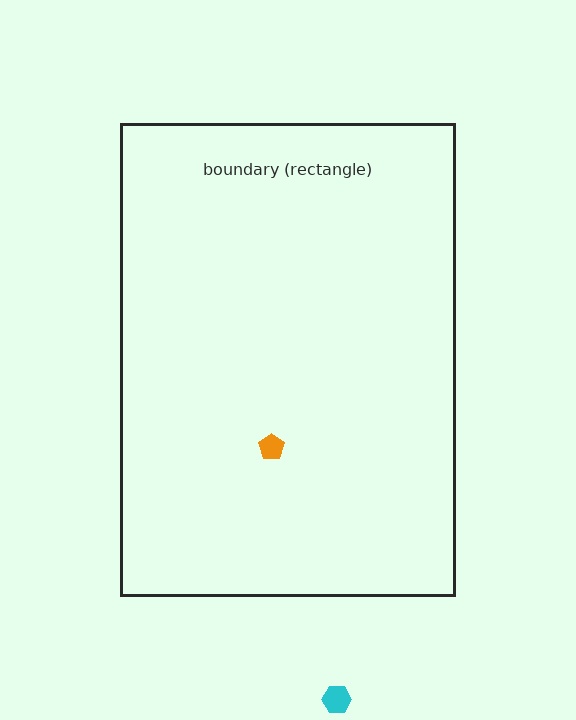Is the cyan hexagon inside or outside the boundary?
Outside.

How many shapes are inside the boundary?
1 inside, 1 outside.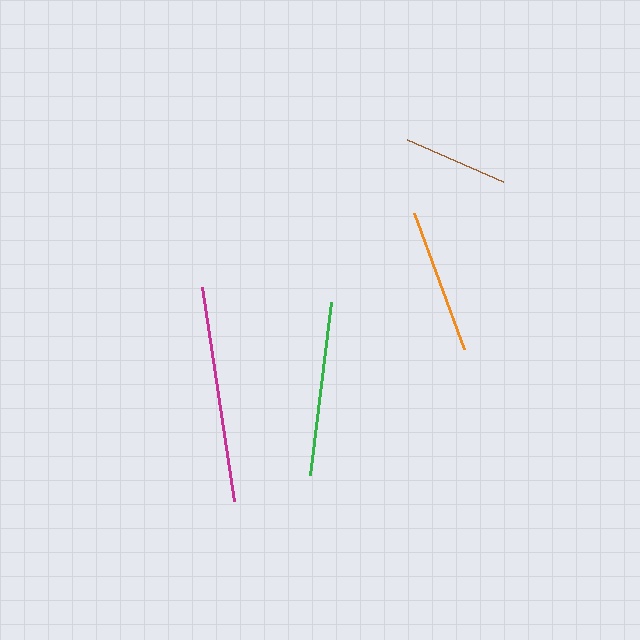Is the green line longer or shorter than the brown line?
The green line is longer than the brown line.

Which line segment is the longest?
The magenta line is the longest at approximately 216 pixels.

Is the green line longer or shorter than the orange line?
The green line is longer than the orange line.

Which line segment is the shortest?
The brown line is the shortest at approximately 105 pixels.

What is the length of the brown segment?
The brown segment is approximately 105 pixels long.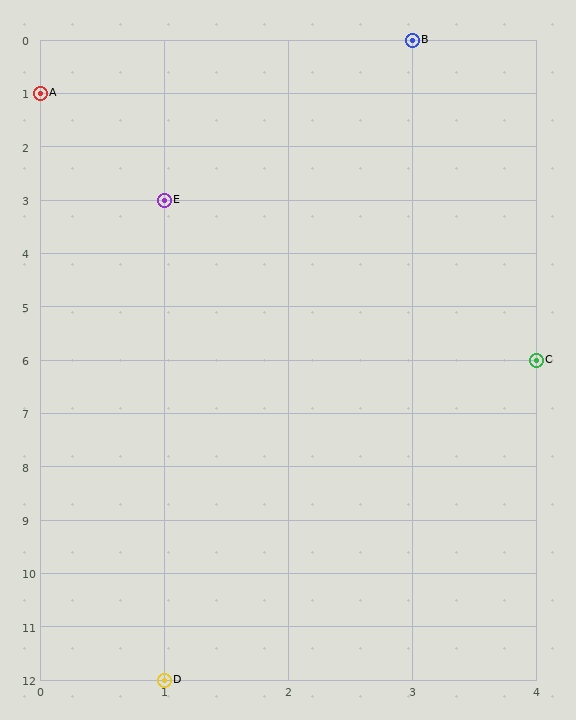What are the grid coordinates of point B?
Point B is at grid coordinates (3, 0).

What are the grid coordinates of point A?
Point A is at grid coordinates (0, 1).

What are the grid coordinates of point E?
Point E is at grid coordinates (1, 3).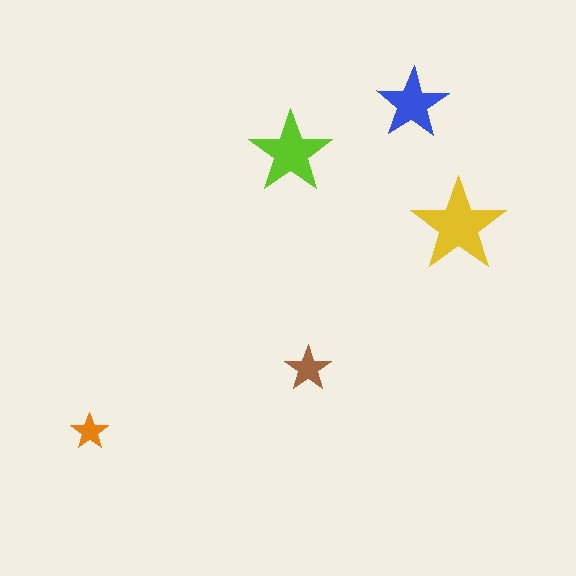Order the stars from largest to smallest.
the yellow one, the lime one, the blue one, the brown one, the orange one.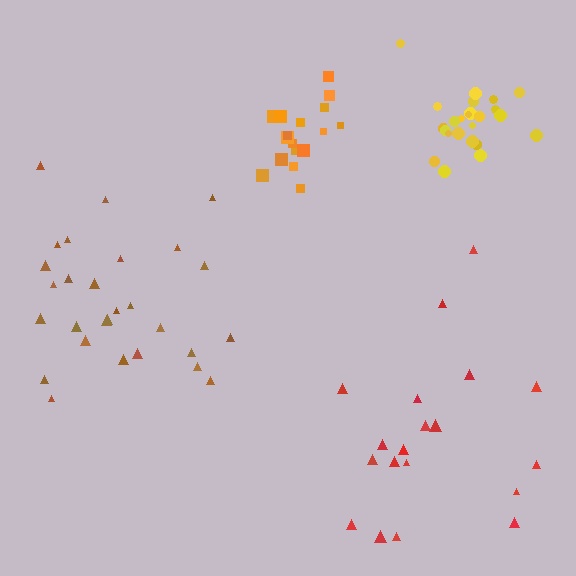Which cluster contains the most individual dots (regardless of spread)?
Brown (28).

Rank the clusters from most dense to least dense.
yellow, orange, brown, red.